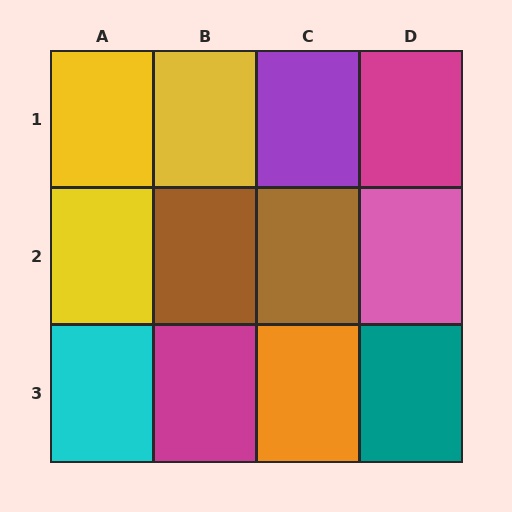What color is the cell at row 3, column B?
Magenta.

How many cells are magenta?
2 cells are magenta.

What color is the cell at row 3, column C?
Orange.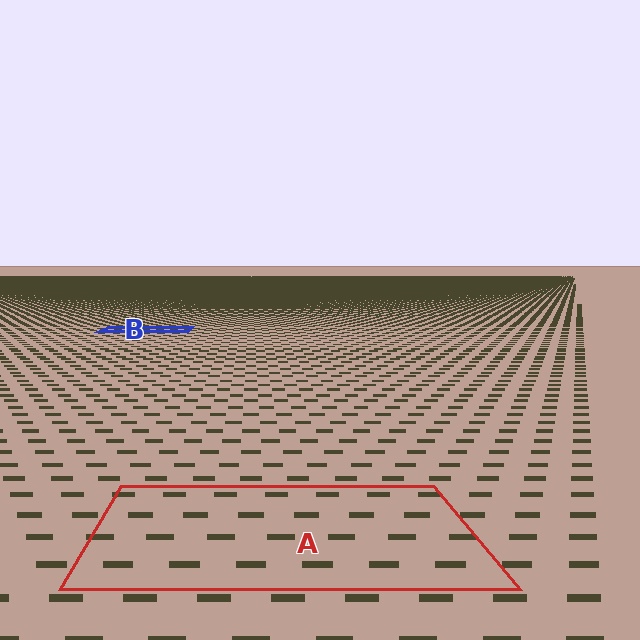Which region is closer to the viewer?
Region A is closer. The texture elements there are larger and more spread out.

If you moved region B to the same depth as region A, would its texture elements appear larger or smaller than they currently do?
They would appear larger. At a closer depth, the same texture elements are projected at a bigger on-screen size.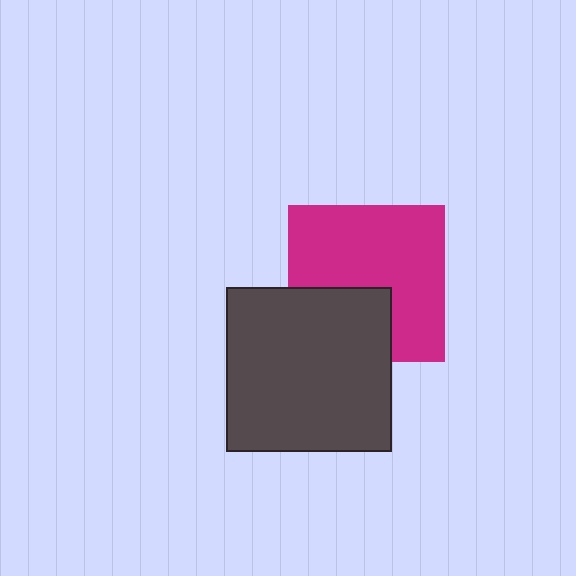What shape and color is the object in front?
The object in front is a dark gray square.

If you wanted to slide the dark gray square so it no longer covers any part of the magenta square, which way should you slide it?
Slide it down — that is the most direct way to separate the two shapes.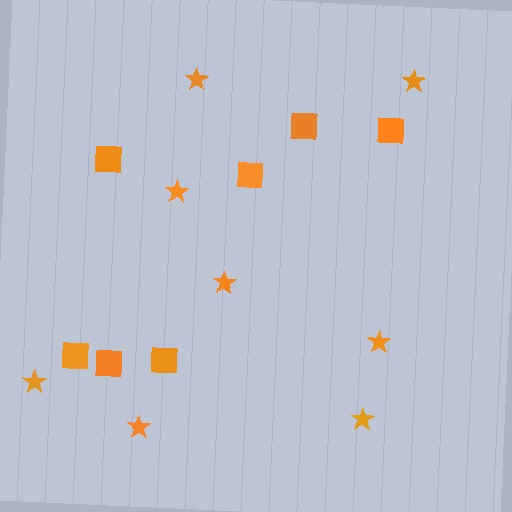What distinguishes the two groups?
There are 2 groups: one group of squares (7) and one group of stars (8).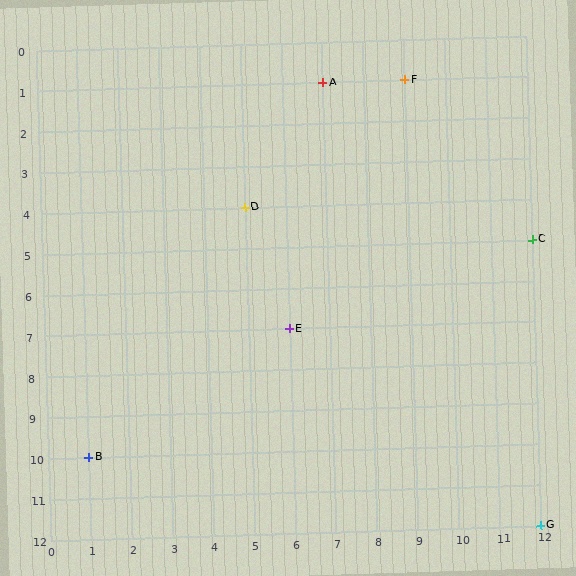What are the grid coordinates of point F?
Point F is at grid coordinates (9, 1).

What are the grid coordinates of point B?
Point B is at grid coordinates (1, 10).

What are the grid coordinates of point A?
Point A is at grid coordinates (7, 1).